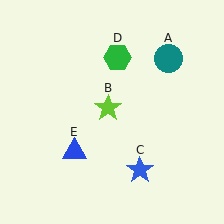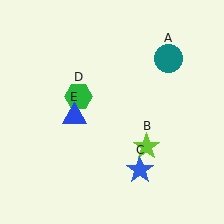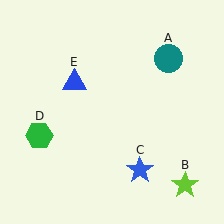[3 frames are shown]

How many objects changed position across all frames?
3 objects changed position: lime star (object B), green hexagon (object D), blue triangle (object E).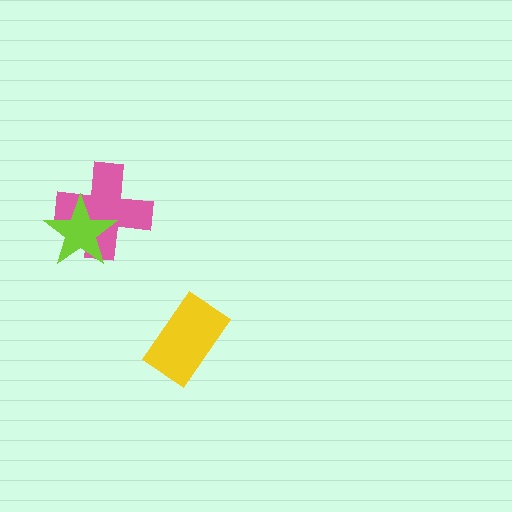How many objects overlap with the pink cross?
1 object overlaps with the pink cross.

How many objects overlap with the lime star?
1 object overlaps with the lime star.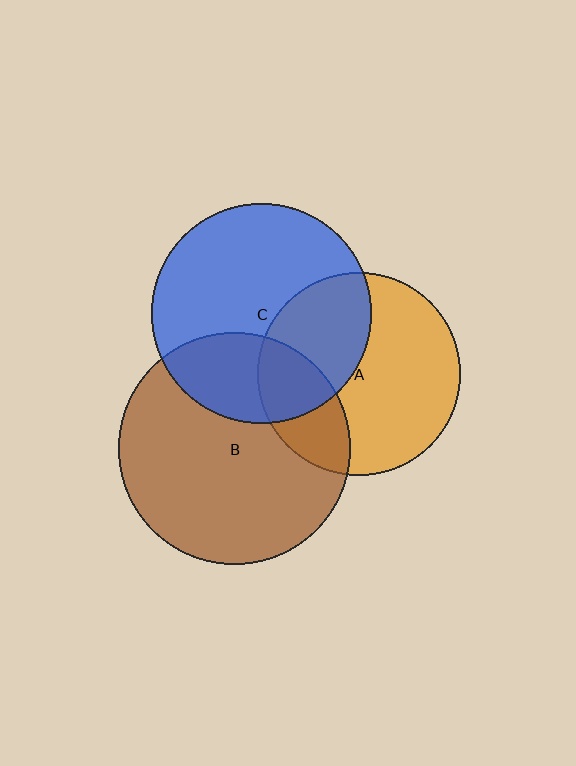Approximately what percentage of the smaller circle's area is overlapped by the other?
Approximately 30%.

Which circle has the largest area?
Circle B (brown).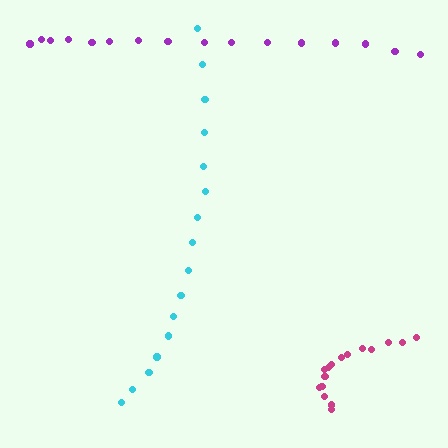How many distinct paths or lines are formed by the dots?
There are 3 distinct paths.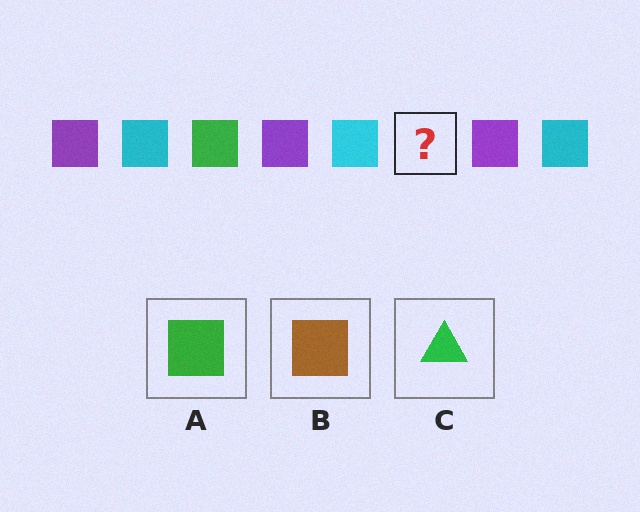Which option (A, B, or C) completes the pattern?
A.